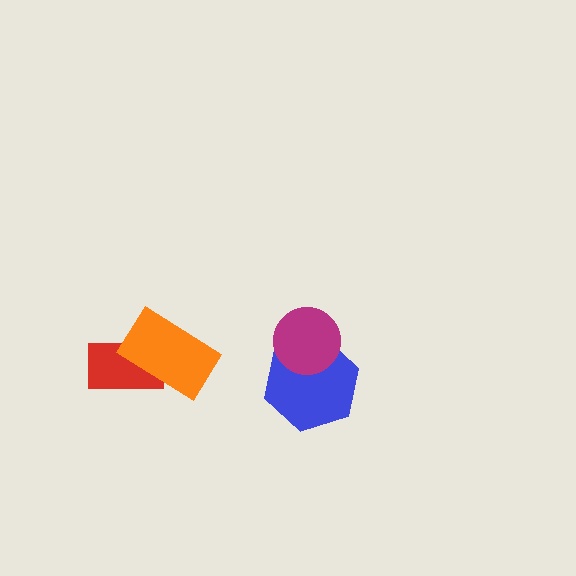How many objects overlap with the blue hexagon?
1 object overlaps with the blue hexagon.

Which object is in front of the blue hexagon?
The magenta circle is in front of the blue hexagon.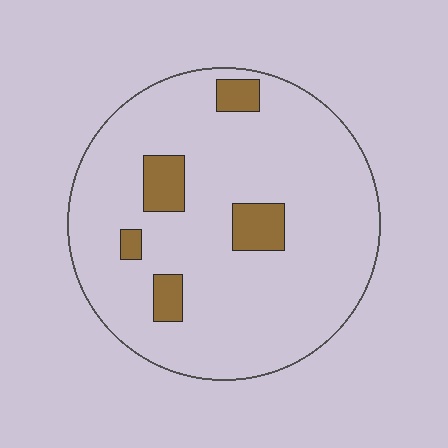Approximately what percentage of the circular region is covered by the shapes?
Approximately 10%.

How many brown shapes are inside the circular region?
5.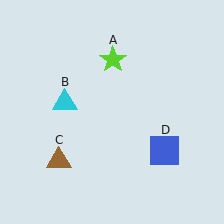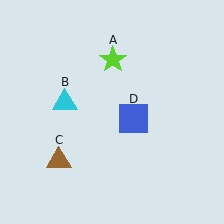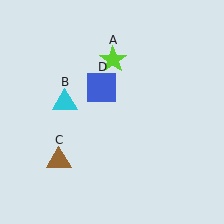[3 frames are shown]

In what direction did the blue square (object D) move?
The blue square (object D) moved up and to the left.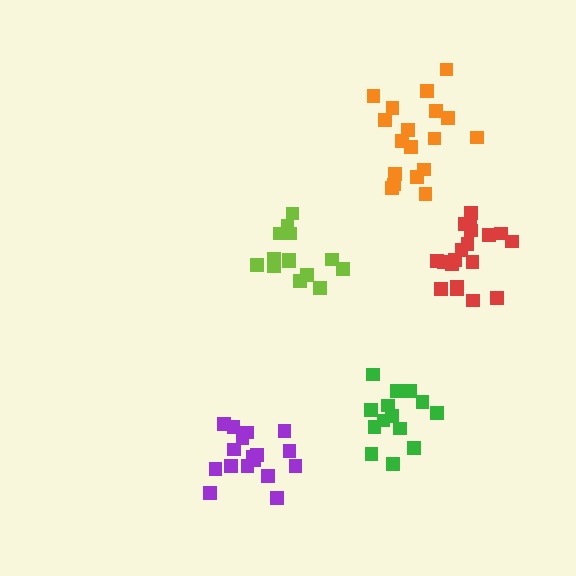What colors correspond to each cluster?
The clusters are colored: orange, lime, green, purple, red.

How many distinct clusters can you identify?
There are 5 distinct clusters.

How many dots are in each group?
Group 1: 19 dots, Group 2: 14 dots, Group 3: 14 dots, Group 4: 17 dots, Group 5: 19 dots (83 total).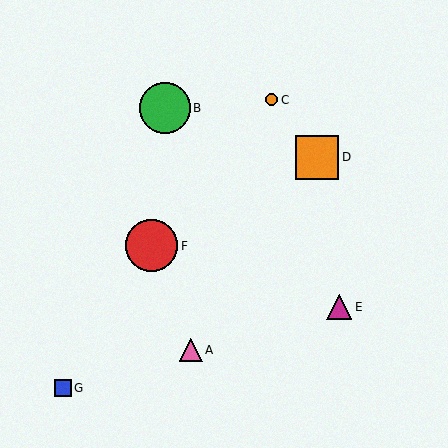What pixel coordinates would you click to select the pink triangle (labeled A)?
Click at (191, 350) to select the pink triangle A.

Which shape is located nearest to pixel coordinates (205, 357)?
The pink triangle (labeled A) at (191, 350) is nearest to that location.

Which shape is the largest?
The red circle (labeled F) is the largest.